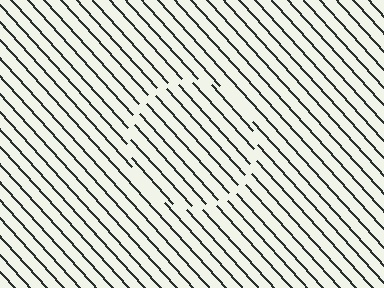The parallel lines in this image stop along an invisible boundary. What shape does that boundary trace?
An illusory circle. The interior of the shape contains the same grating, shifted by half a period — the contour is defined by the phase discontinuity where line-ends from the inner and outer gratings abut.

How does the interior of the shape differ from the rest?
The interior of the shape contains the same grating, shifted by half a period — the contour is defined by the phase discontinuity where line-ends from the inner and outer gratings abut.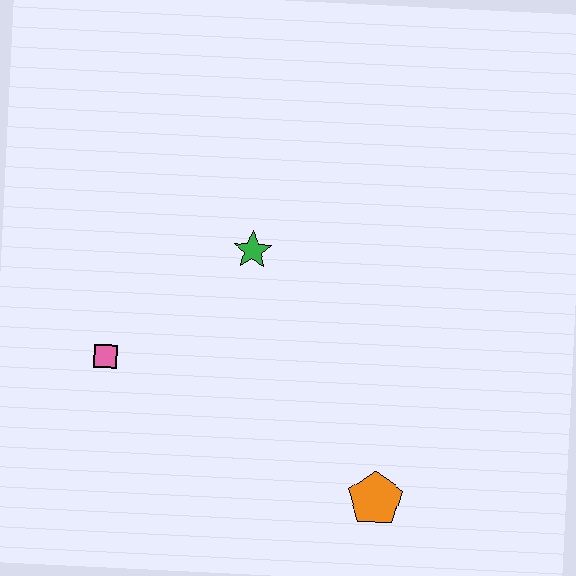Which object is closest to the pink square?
The green star is closest to the pink square.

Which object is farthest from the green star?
The orange pentagon is farthest from the green star.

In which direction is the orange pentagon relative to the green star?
The orange pentagon is below the green star.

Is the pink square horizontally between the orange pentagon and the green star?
No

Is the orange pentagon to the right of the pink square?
Yes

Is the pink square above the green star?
No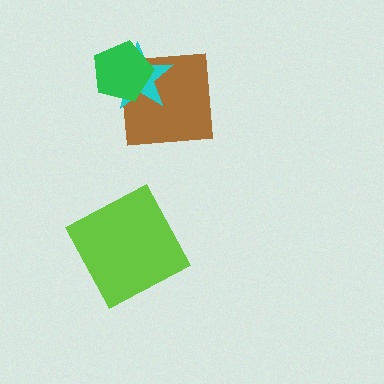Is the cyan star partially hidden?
Yes, it is partially covered by another shape.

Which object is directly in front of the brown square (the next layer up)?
The cyan star is directly in front of the brown square.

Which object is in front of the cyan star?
The green pentagon is in front of the cyan star.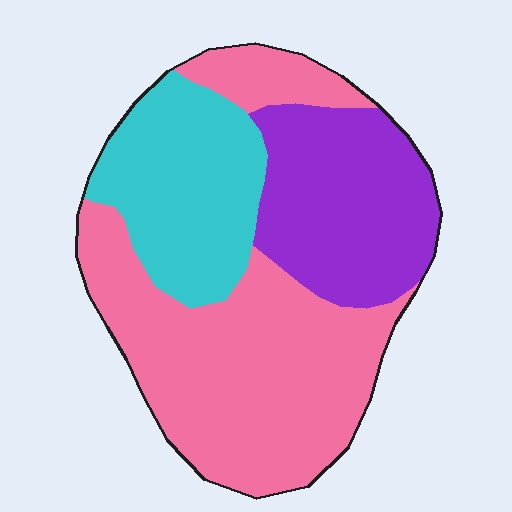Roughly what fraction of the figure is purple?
Purple takes up about one quarter (1/4) of the figure.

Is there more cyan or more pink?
Pink.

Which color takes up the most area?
Pink, at roughly 50%.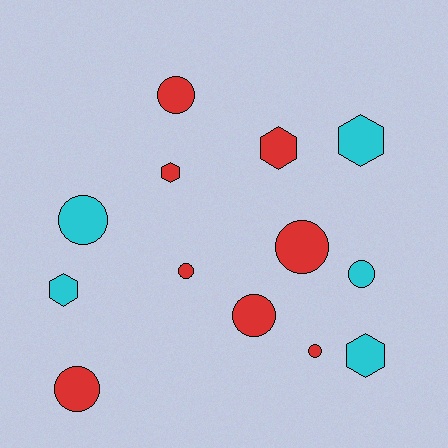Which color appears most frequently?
Red, with 8 objects.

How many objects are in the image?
There are 13 objects.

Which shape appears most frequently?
Circle, with 8 objects.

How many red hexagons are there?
There are 2 red hexagons.